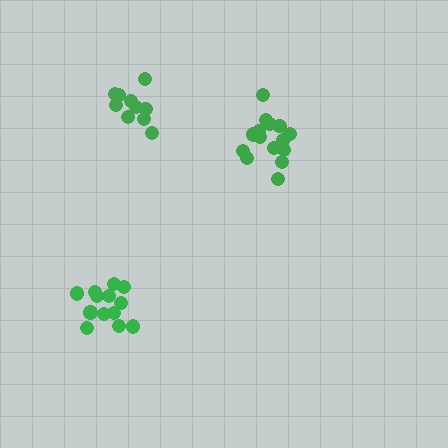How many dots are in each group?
Group 1: 13 dots, Group 2: 10 dots, Group 3: 15 dots (38 total).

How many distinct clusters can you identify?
There are 3 distinct clusters.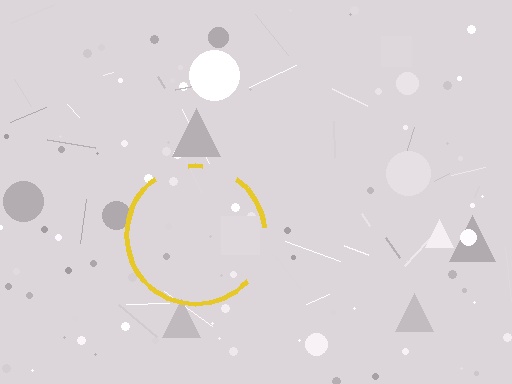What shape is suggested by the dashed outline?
The dashed outline suggests a circle.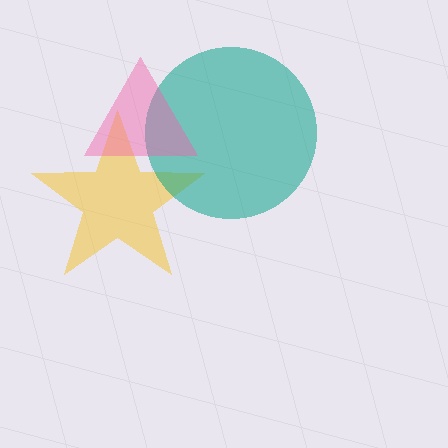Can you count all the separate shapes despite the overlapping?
Yes, there are 3 separate shapes.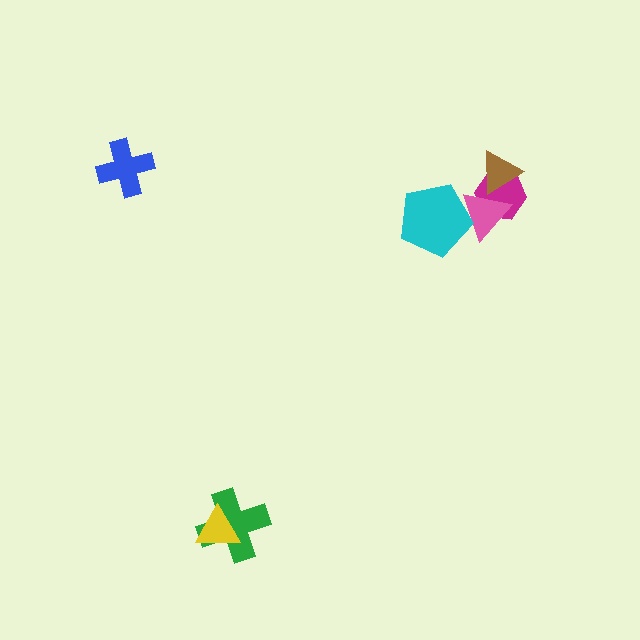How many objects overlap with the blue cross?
0 objects overlap with the blue cross.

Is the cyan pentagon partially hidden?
No, no other shape covers it.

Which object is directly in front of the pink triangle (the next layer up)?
The brown triangle is directly in front of the pink triangle.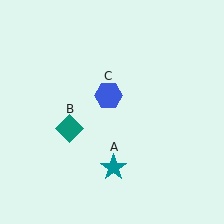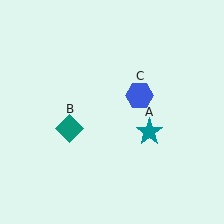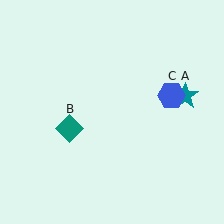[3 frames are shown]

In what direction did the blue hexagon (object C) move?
The blue hexagon (object C) moved right.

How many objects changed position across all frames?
2 objects changed position: teal star (object A), blue hexagon (object C).